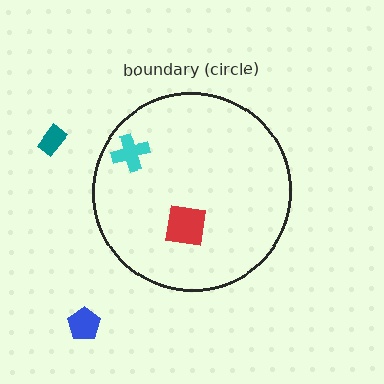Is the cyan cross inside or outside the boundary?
Inside.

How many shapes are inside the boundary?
2 inside, 2 outside.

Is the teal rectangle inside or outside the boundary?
Outside.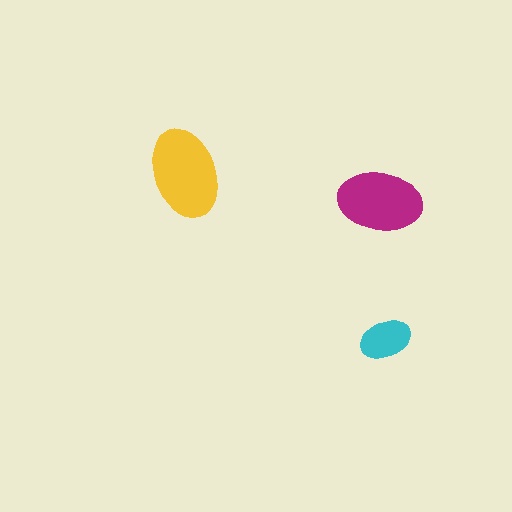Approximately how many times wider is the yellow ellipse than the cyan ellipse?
About 2 times wider.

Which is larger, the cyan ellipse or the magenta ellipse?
The magenta one.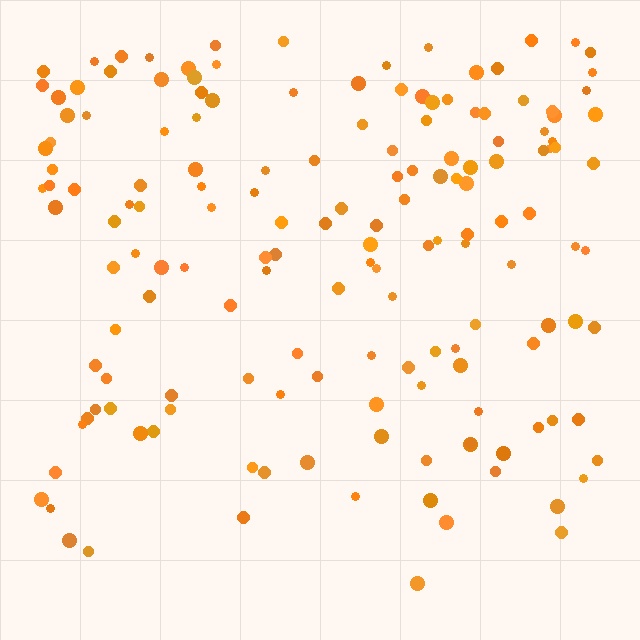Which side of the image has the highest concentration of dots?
The top.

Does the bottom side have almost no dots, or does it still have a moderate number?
Still a moderate number, just noticeably fewer than the top.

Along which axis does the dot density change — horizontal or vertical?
Vertical.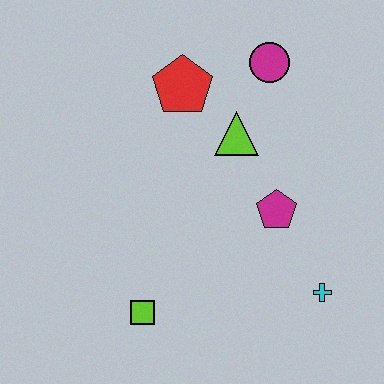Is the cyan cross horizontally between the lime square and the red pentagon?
No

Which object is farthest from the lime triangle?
The lime square is farthest from the lime triangle.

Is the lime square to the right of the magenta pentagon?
No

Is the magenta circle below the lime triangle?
No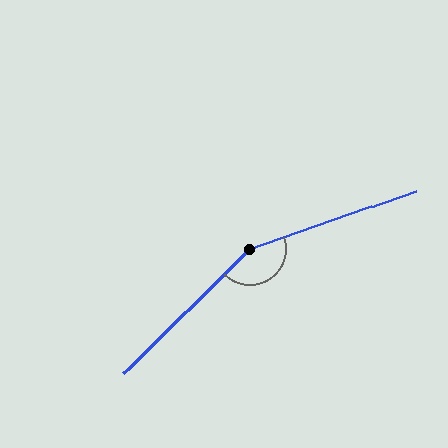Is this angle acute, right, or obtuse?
It is obtuse.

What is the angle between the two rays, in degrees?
Approximately 155 degrees.